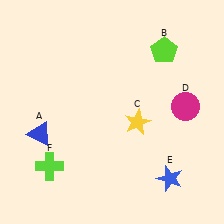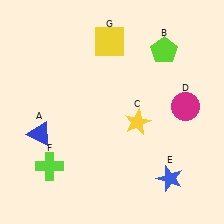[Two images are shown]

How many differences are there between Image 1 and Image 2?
There is 1 difference between the two images.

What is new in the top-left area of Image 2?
A yellow square (G) was added in the top-left area of Image 2.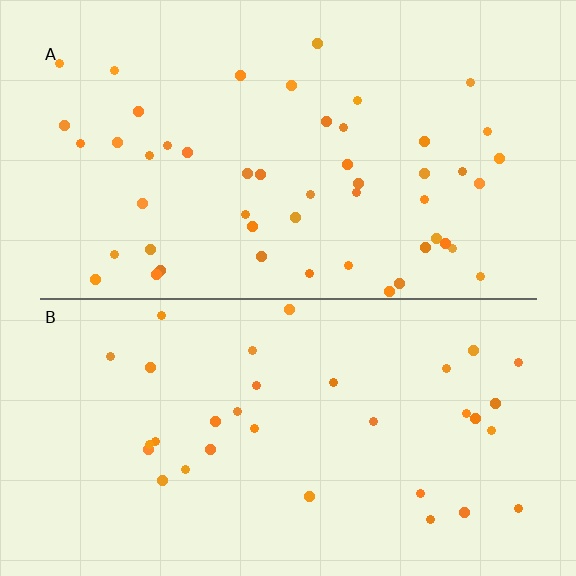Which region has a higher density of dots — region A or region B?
A (the top).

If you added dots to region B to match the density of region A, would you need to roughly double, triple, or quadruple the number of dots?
Approximately double.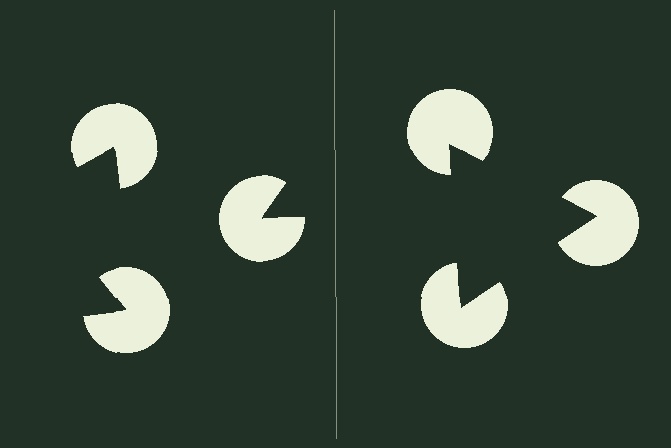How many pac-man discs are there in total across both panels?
6 — 3 on each side.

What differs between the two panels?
The pac-man discs are positioned identically on both sides; only the wedge orientations differ. On the right they align to a triangle; on the left they are misaligned.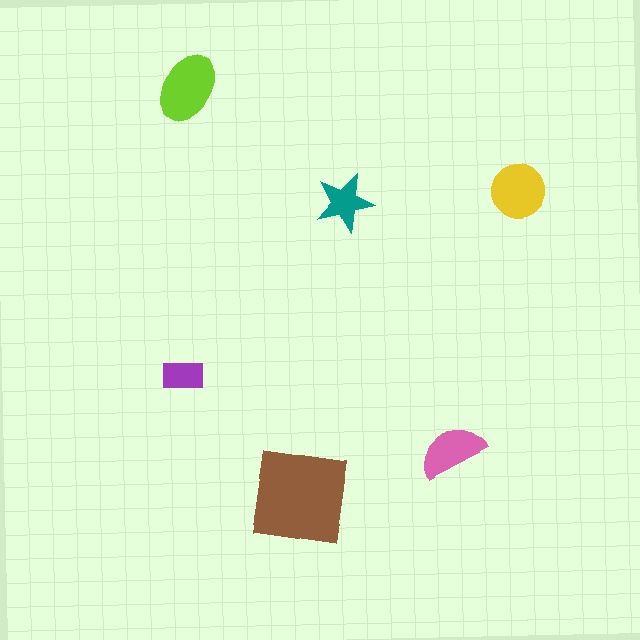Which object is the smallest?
The purple rectangle.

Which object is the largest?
The brown square.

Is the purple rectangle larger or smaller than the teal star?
Smaller.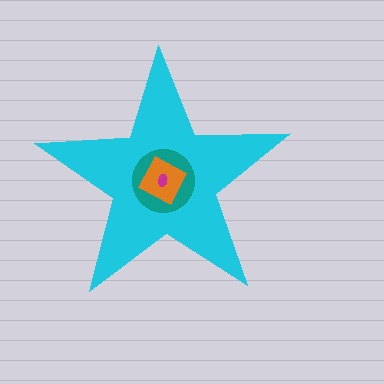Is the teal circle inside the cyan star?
Yes.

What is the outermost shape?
The cyan star.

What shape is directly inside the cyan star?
The teal circle.